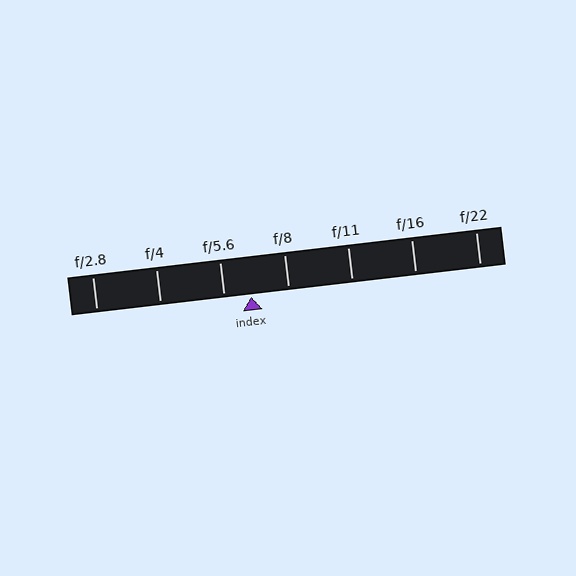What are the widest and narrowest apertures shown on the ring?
The widest aperture shown is f/2.8 and the narrowest is f/22.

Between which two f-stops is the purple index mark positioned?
The index mark is between f/5.6 and f/8.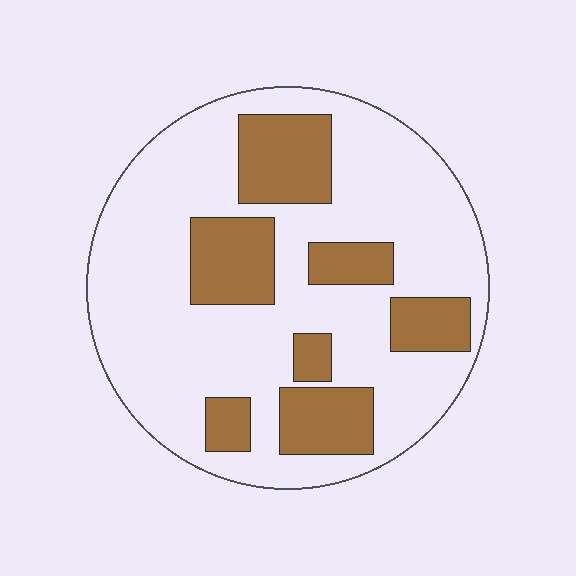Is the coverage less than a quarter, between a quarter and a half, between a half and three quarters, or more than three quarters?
Between a quarter and a half.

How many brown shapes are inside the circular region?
7.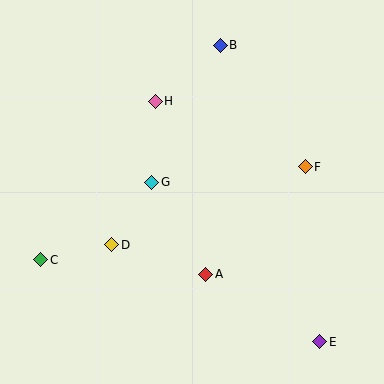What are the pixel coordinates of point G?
Point G is at (152, 182).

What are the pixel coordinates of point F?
Point F is at (305, 167).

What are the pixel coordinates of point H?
Point H is at (155, 101).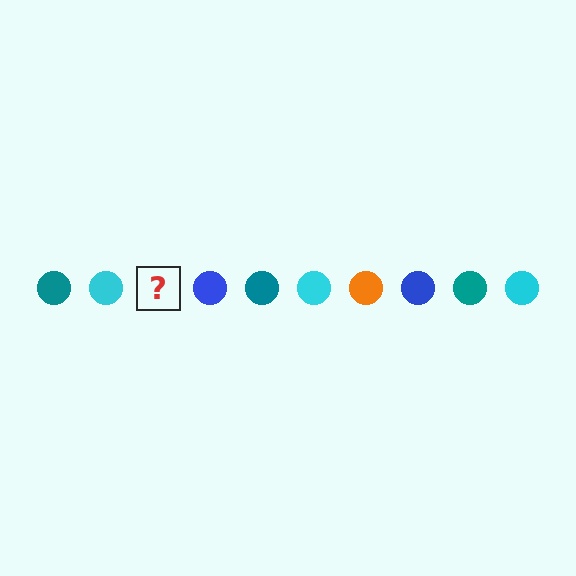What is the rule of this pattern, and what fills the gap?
The rule is that the pattern cycles through teal, cyan, orange, blue circles. The gap should be filled with an orange circle.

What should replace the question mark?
The question mark should be replaced with an orange circle.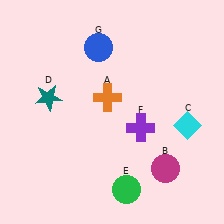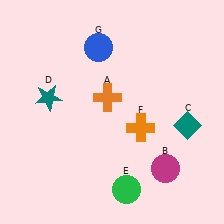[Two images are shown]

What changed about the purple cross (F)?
In Image 1, F is purple. In Image 2, it changed to orange.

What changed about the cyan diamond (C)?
In Image 1, C is cyan. In Image 2, it changed to teal.